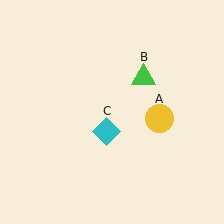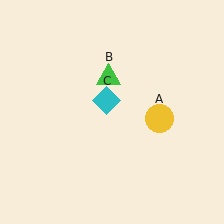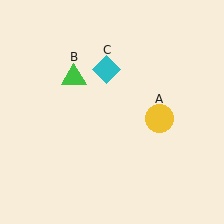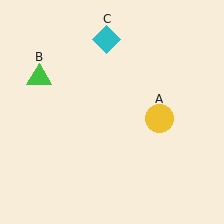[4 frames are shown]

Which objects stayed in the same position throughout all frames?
Yellow circle (object A) remained stationary.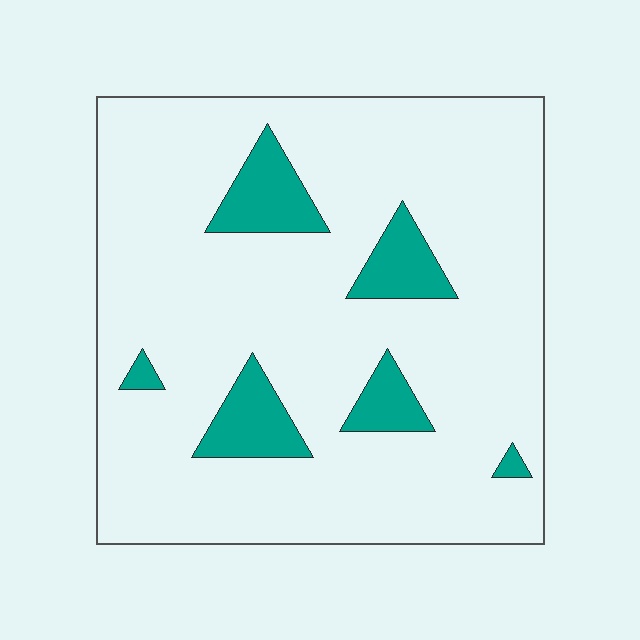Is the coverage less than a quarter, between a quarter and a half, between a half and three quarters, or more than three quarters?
Less than a quarter.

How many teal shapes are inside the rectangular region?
6.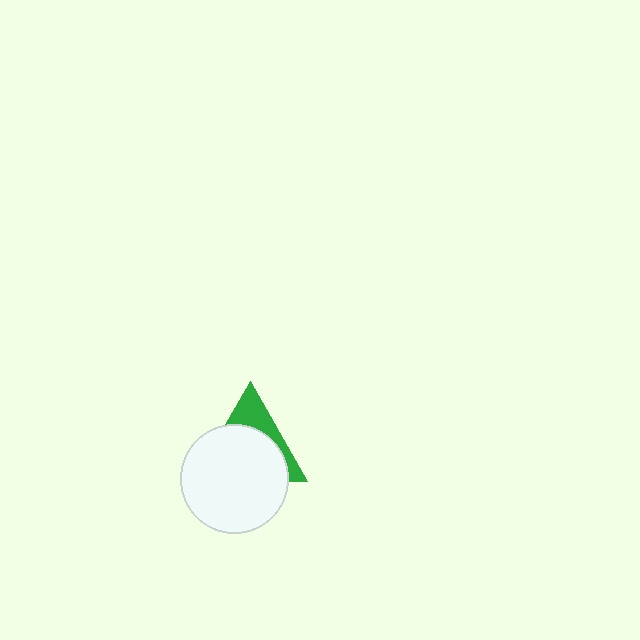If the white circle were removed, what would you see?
You would see the complete green triangle.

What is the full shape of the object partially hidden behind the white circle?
The partially hidden object is a green triangle.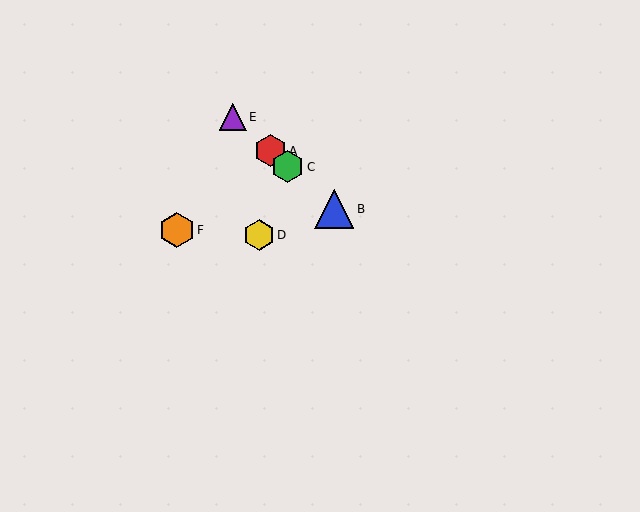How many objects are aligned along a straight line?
4 objects (A, B, C, E) are aligned along a straight line.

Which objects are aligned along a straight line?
Objects A, B, C, E are aligned along a straight line.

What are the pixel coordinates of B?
Object B is at (334, 209).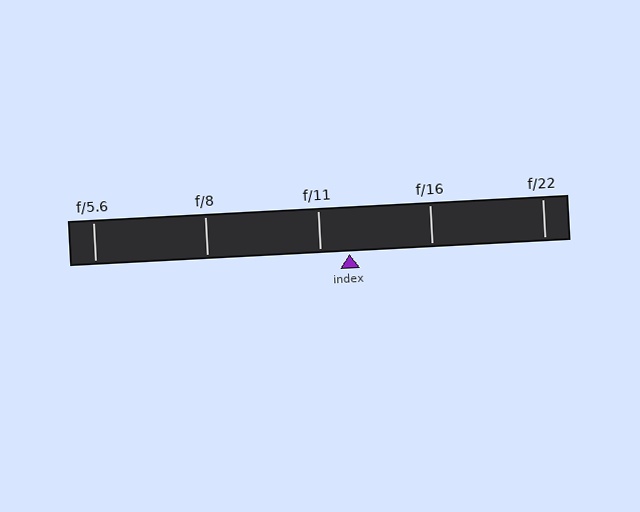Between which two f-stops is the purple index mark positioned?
The index mark is between f/11 and f/16.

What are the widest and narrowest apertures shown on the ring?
The widest aperture shown is f/5.6 and the narrowest is f/22.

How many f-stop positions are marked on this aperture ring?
There are 5 f-stop positions marked.